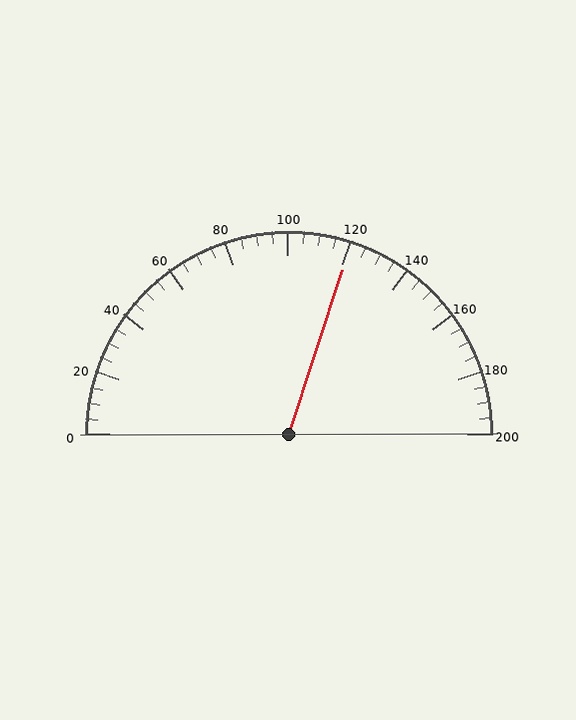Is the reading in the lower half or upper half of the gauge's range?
The reading is in the upper half of the range (0 to 200).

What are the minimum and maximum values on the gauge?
The gauge ranges from 0 to 200.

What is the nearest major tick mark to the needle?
The nearest major tick mark is 120.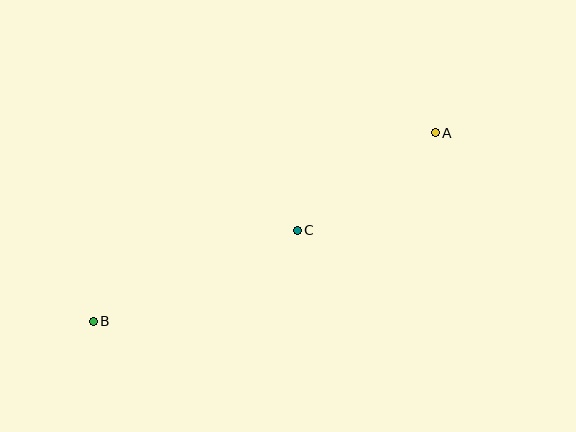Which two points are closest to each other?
Points A and C are closest to each other.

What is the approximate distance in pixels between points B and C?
The distance between B and C is approximately 224 pixels.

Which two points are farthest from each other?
Points A and B are farthest from each other.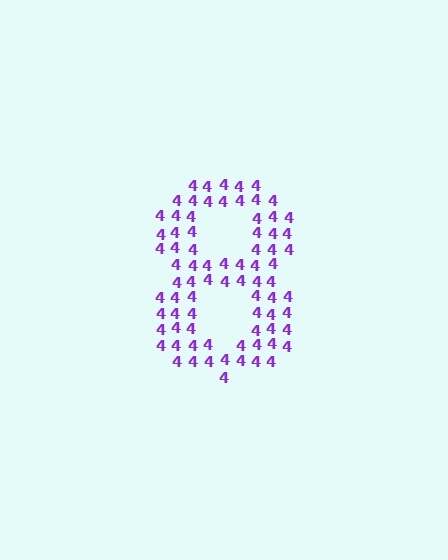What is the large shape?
The large shape is the digit 8.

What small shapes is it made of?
It is made of small digit 4's.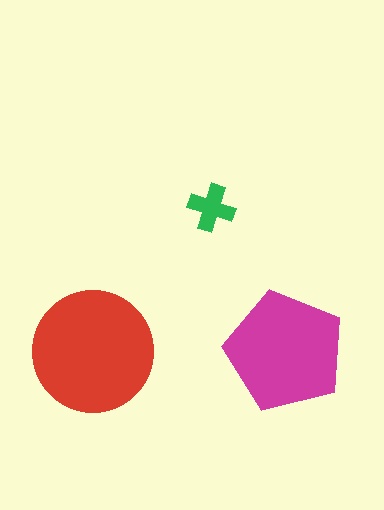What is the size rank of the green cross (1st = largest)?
3rd.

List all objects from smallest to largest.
The green cross, the magenta pentagon, the red circle.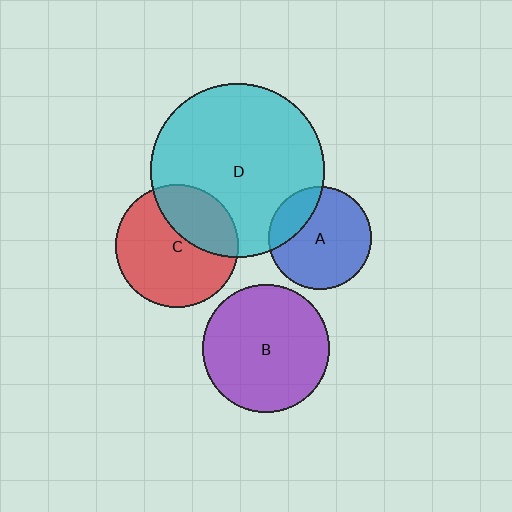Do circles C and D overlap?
Yes.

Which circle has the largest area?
Circle D (cyan).